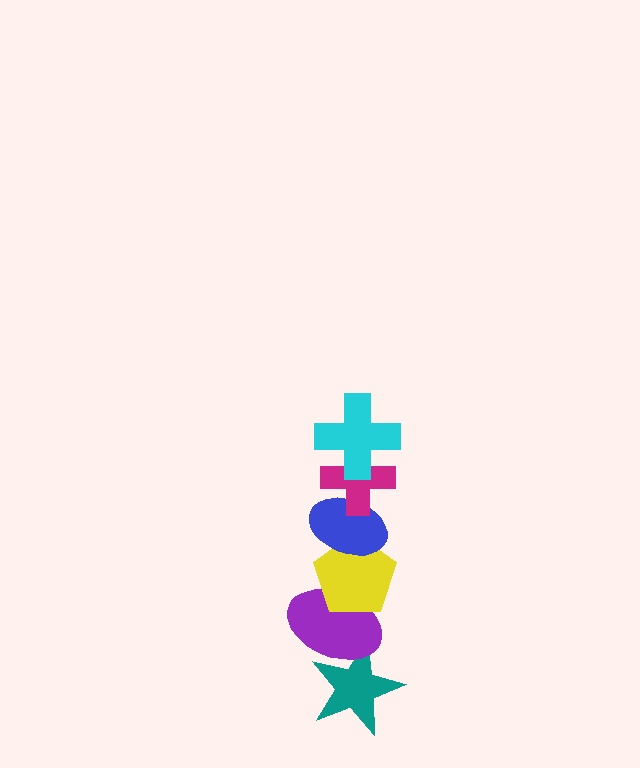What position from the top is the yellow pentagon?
The yellow pentagon is 4th from the top.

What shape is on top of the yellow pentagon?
The blue ellipse is on top of the yellow pentagon.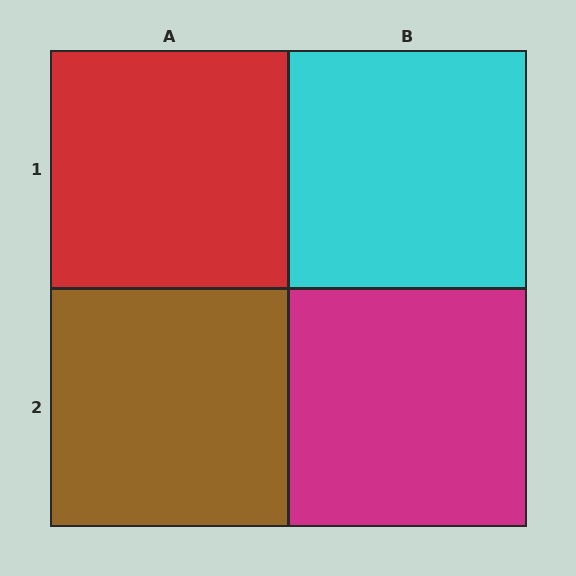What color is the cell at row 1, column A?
Red.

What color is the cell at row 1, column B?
Cyan.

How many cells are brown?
1 cell is brown.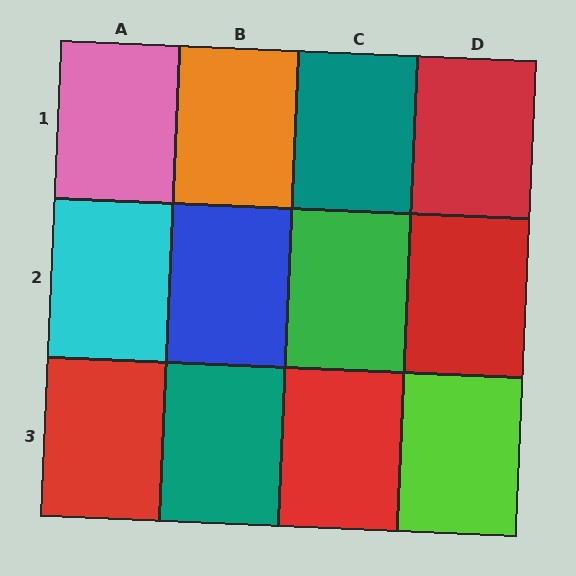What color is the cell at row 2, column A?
Cyan.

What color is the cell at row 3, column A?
Red.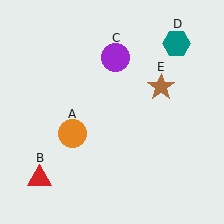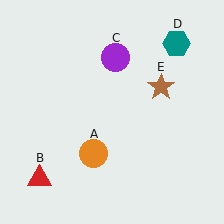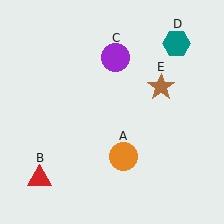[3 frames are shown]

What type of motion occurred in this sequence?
The orange circle (object A) rotated counterclockwise around the center of the scene.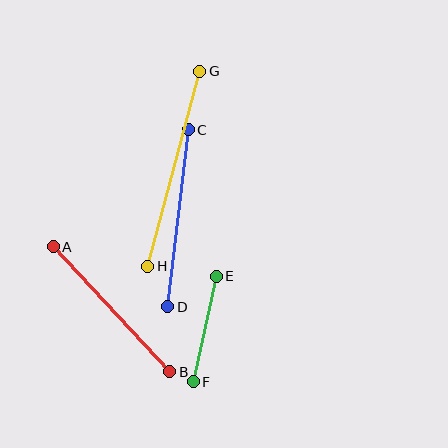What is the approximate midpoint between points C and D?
The midpoint is at approximately (178, 218) pixels.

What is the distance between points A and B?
The distance is approximately 171 pixels.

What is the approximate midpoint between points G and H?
The midpoint is at approximately (174, 169) pixels.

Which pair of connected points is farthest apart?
Points G and H are farthest apart.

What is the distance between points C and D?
The distance is approximately 178 pixels.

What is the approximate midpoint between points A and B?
The midpoint is at approximately (111, 309) pixels.